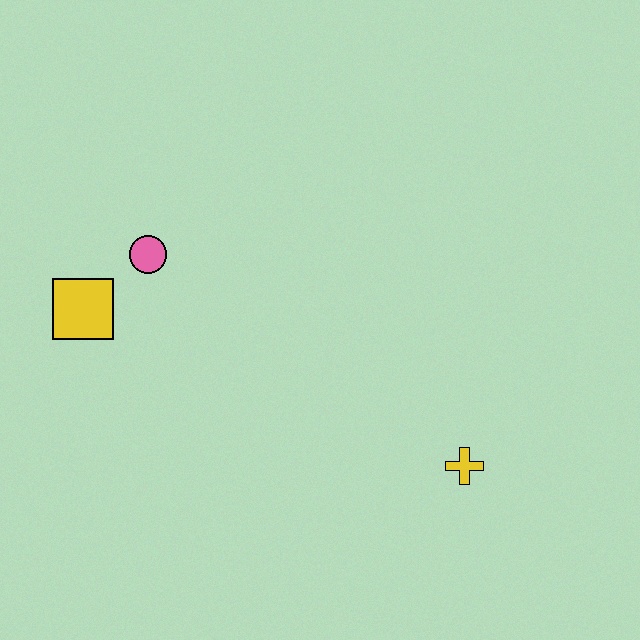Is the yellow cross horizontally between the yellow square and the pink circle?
No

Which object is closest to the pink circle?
The yellow square is closest to the pink circle.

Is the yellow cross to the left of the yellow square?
No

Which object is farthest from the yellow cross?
The yellow square is farthest from the yellow cross.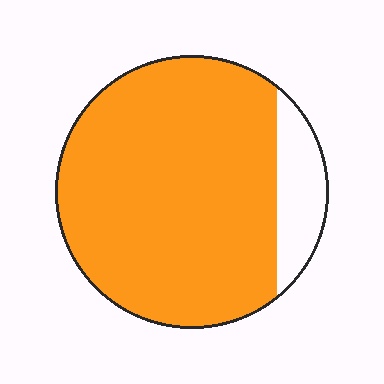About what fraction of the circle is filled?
About seven eighths (7/8).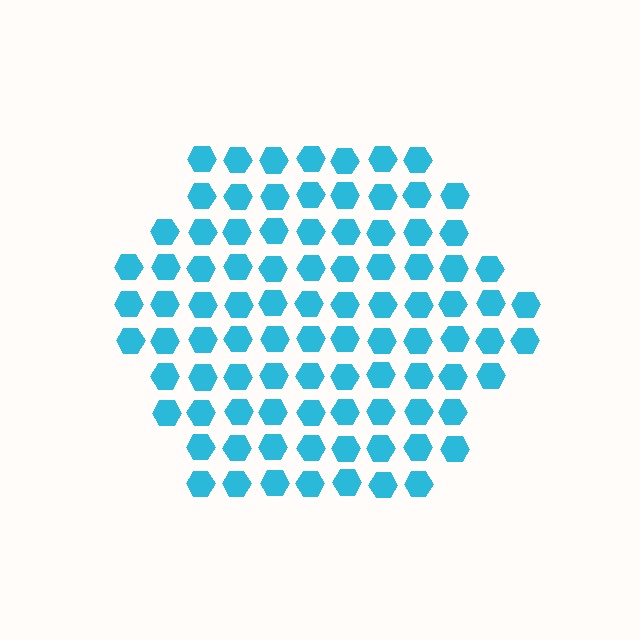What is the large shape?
The large shape is a hexagon.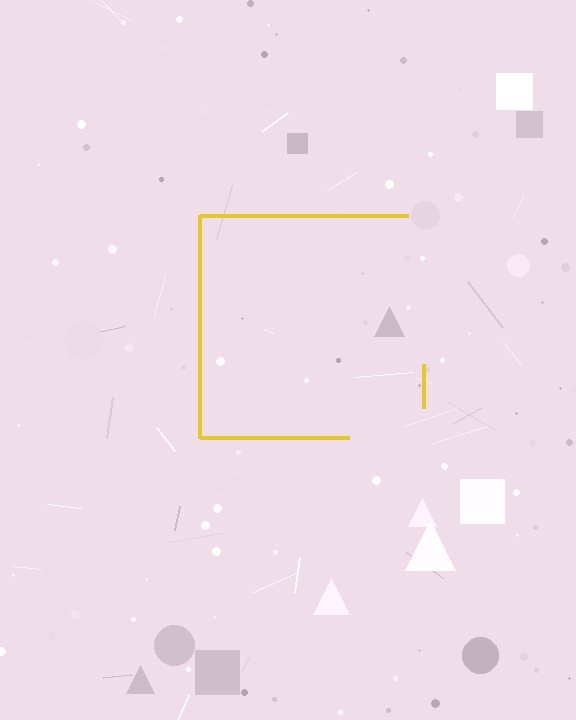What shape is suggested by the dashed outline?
The dashed outline suggests a square.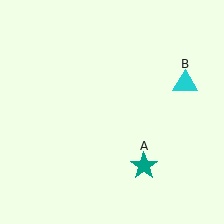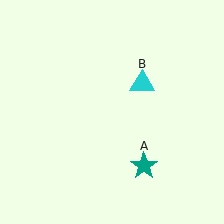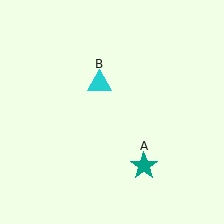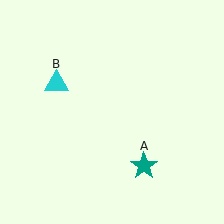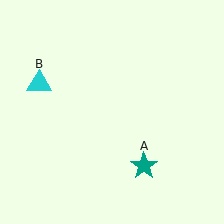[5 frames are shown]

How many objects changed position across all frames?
1 object changed position: cyan triangle (object B).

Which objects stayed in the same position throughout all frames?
Teal star (object A) remained stationary.